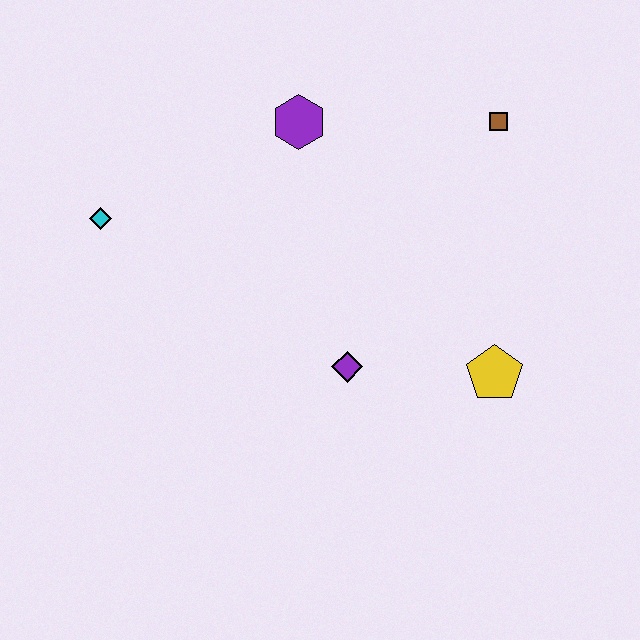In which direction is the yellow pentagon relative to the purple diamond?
The yellow pentagon is to the right of the purple diamond.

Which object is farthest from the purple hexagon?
The yellow pentagon is farthest from the purple hexagon.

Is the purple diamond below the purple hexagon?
Yes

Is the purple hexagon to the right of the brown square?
No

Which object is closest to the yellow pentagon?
The purple diamond is closest to the yellow pentagon.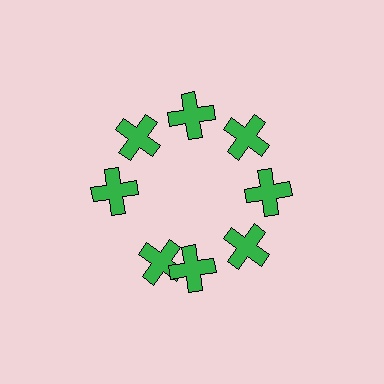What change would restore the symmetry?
The symmetry would be restored by rotating it back into even spacing with its neighbors so that all 8 crosses sit at equal angles and equal distance from the center.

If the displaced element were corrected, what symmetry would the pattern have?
It would have 8-fold rotational symmetry — the pattern would map onto itself every 45 degrees.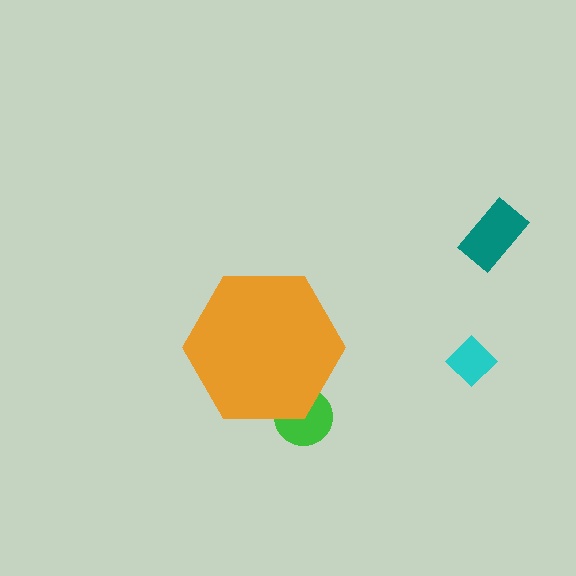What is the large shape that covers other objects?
An orange hexagon.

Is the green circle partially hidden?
Yes, the green circle is partially hidden behind the orange hexagon.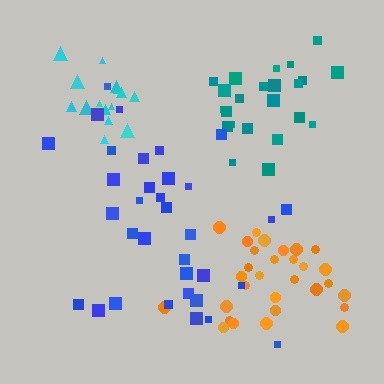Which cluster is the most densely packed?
Orange.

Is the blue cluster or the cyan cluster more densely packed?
Cyan.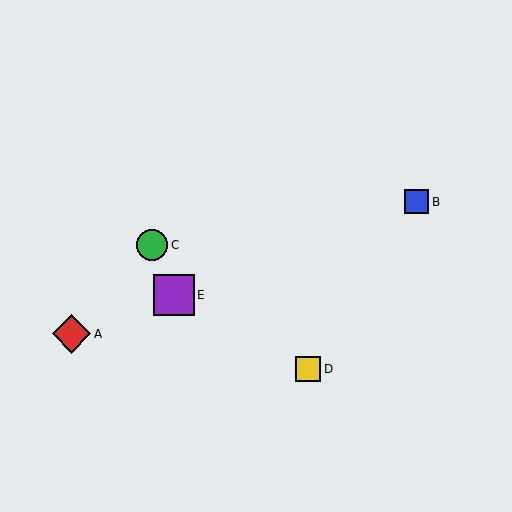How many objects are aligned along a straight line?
3 objects (A, B, E) are aligned along a straight line.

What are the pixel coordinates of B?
Object B is at (417, 202).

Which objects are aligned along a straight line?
Objects A, B, E are aligned along a straight line.